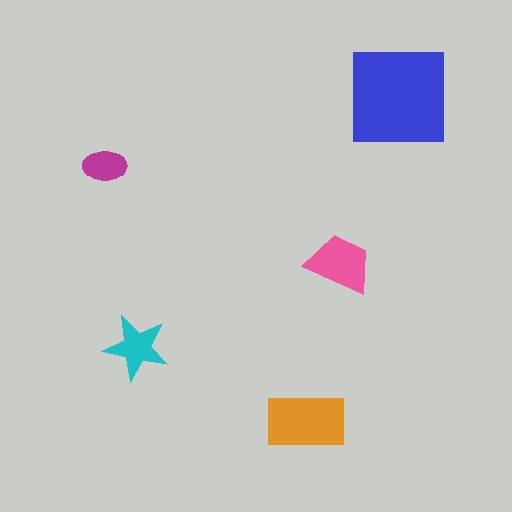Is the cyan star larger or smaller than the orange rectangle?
Smaller.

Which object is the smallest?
The magenta ellipse.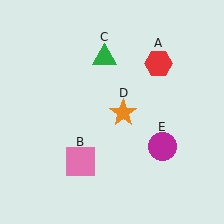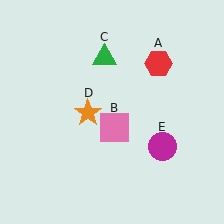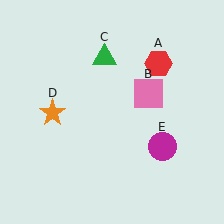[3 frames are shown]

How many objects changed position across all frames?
2 objects changed position: pink square (object B), orange star (object D).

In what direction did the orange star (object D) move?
The orange star (object D) moved left.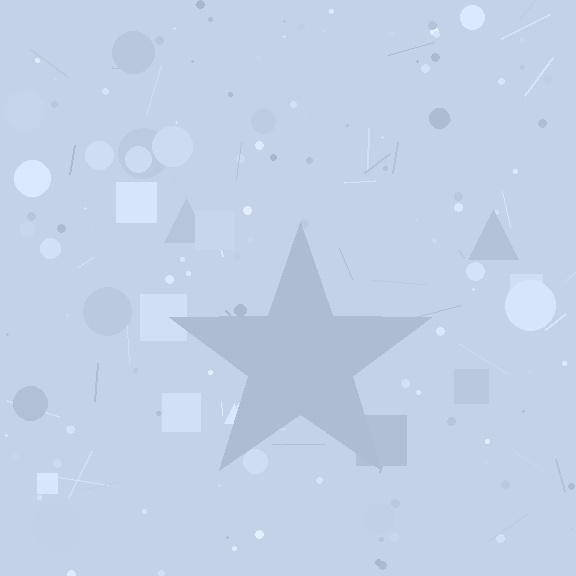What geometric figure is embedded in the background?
A star is embedded in the background.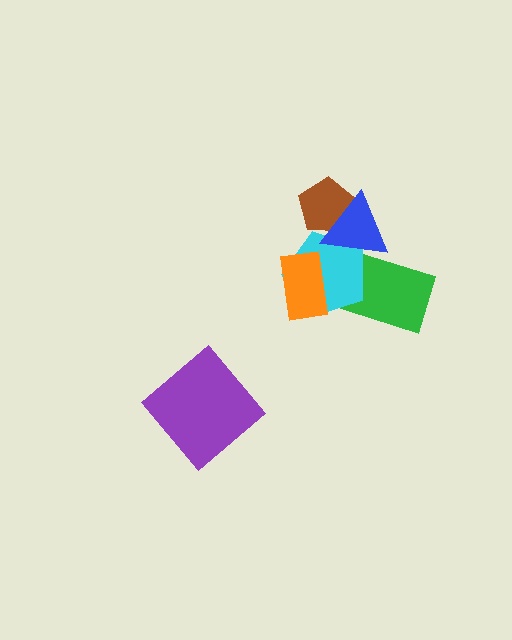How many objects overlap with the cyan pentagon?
3 objects overlap with the cyan pentagon.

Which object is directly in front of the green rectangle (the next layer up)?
The cyan pentagon is directly in front of the green rectangle.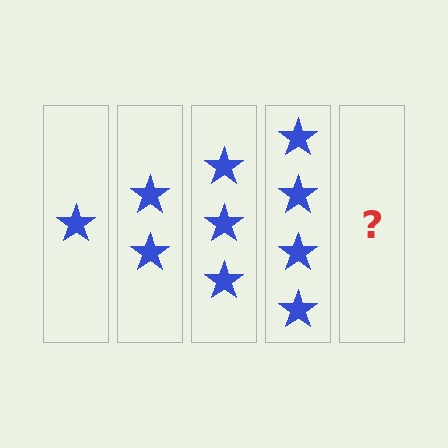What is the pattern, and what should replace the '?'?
The pattern is that each step adds one more star. The '?' should be 5 stars.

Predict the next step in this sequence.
The next step is 5 stars.